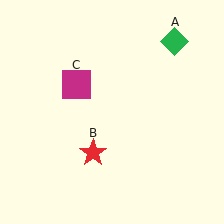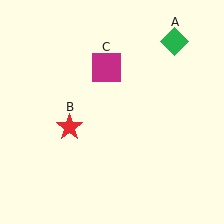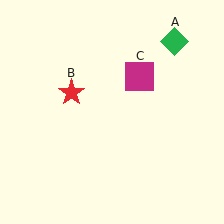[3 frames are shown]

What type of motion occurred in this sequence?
The red star (object B), magenta square (object C) rotated clockwise around the center of the scene.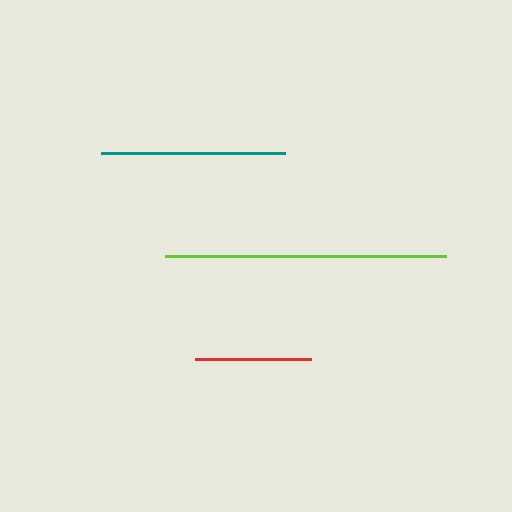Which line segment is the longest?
The lime line is the longest at approximately 281 pixels.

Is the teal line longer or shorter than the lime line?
The lime line is longer than the teal line.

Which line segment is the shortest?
The red line is the shortest at approximately 116 pixels.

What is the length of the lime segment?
The lime segment is approximately 281 pixels long.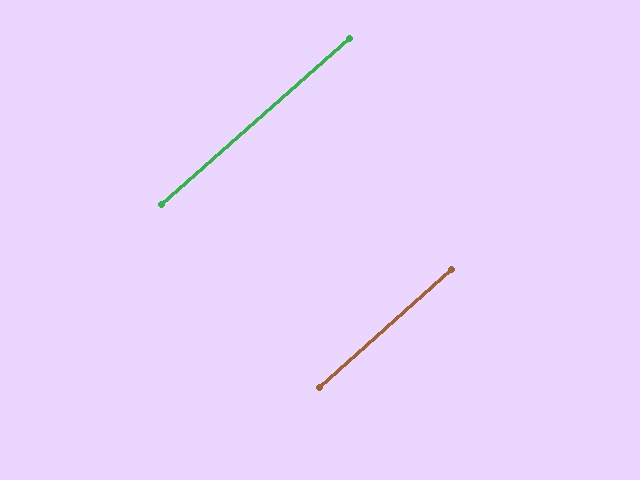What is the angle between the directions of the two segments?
Approximately 0 degrees.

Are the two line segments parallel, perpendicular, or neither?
Parallel — their directions differ by only 0.4°.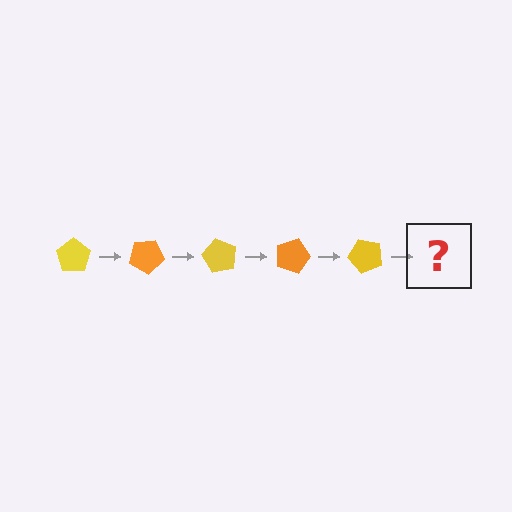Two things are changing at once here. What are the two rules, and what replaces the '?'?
The two rules are that it rotates 30 degrees each step and the color cycles through yellow and orange. The '?' should be an orange pentagon, rotated 150 degrees from the start.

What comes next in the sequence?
The next element should be an orange pentagon, rotated 150 degrees from the start.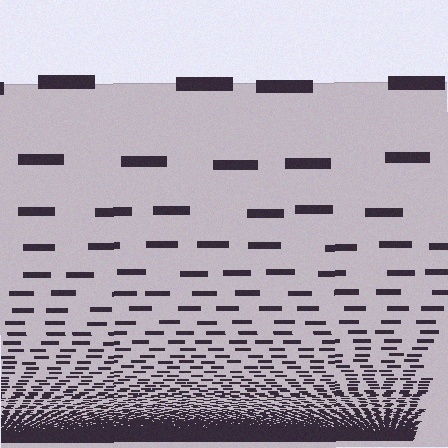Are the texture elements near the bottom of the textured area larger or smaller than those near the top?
Smaller. The gradient is inverted — elements near the bottom are smaller and denser.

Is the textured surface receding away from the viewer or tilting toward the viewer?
The surface appears to tilt toward the viewer. Texture elements get larger and sparser toward the top.